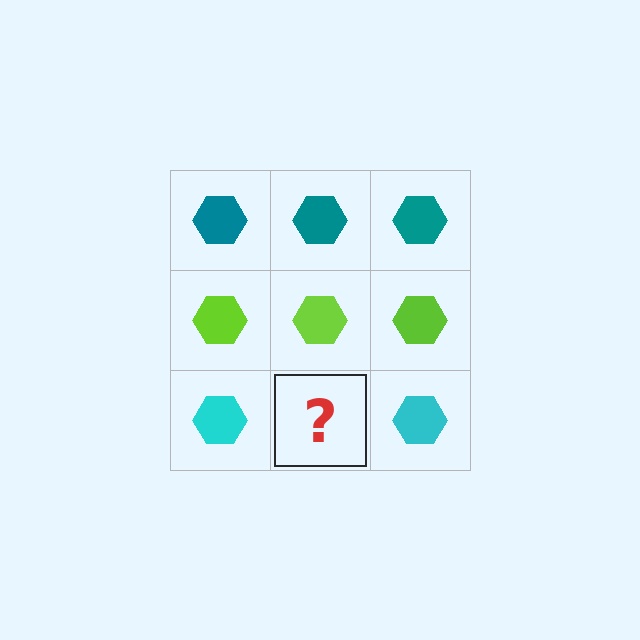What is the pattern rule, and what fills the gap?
The rule is that each row has a consistent color. The gap should be filled with a cyan hexagon.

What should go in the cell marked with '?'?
The missing cell should contain a cyan hexagon.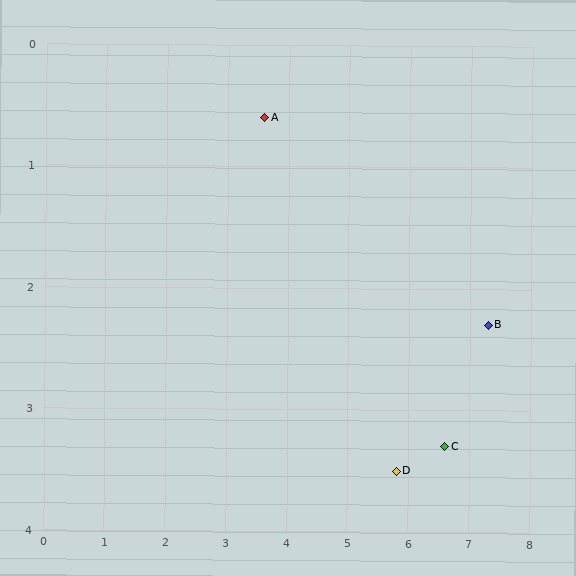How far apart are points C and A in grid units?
Points C and A are about 4.0 grid units apart.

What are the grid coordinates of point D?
Point D is at approximately (5.8, 3.5).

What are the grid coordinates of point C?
Point C is at approximately (6.6, 3.3).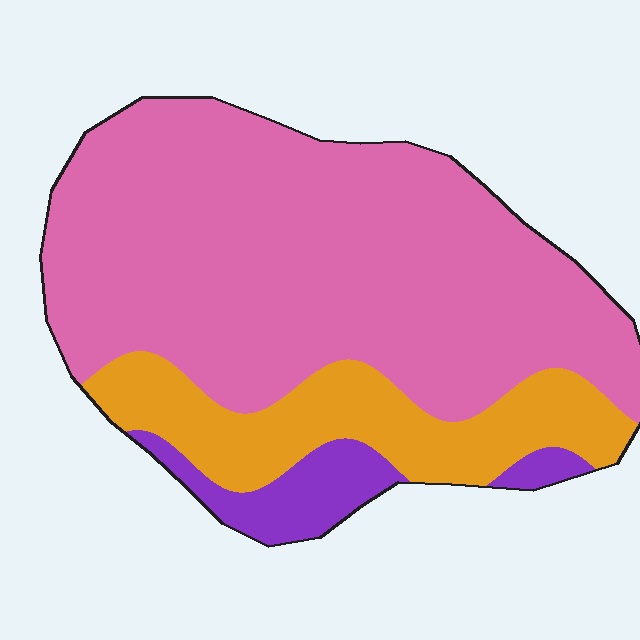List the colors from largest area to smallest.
From largest to smallest: pink, orange, purple.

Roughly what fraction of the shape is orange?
Orange covers about 20% of the shape.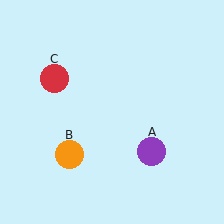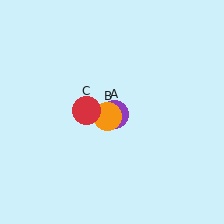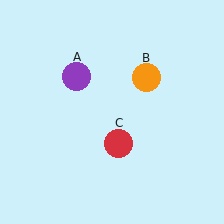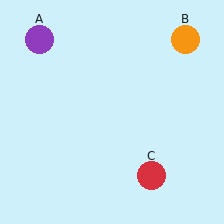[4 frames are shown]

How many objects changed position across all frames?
3 objects changed position: purple circle (object A), orange circle (object B), red circle (object C).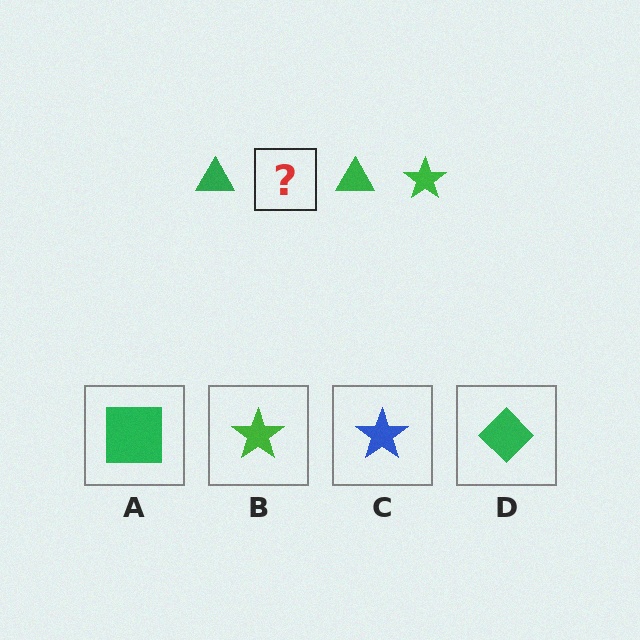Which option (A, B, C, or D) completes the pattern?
B.